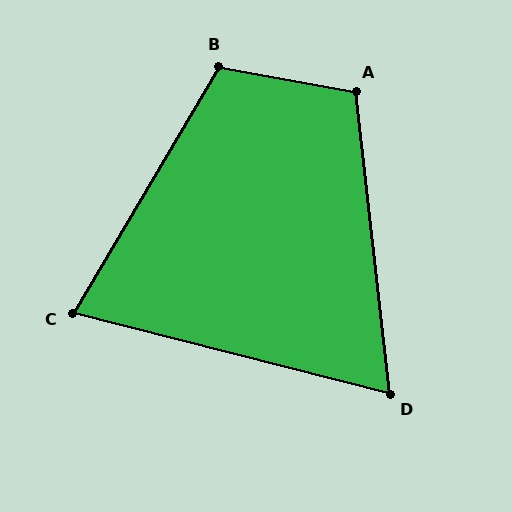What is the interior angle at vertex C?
Approximately 73 degrees (acute).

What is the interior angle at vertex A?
Approximately 107 degrees (obtuse).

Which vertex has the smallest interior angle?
D, at approximately 69 degrees.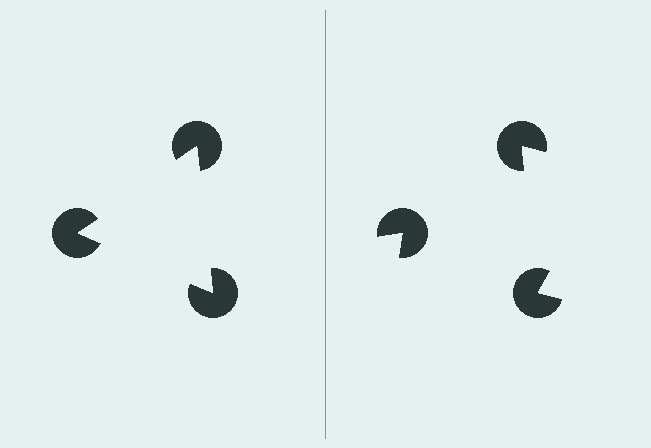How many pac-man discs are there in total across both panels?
6 — 3 on each side.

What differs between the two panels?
The pac-man discs are positioned identically on both sides; only the wedge orientations differ. On the left they align to a triangle; on the right they are misaligned.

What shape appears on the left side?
An illusory triangle.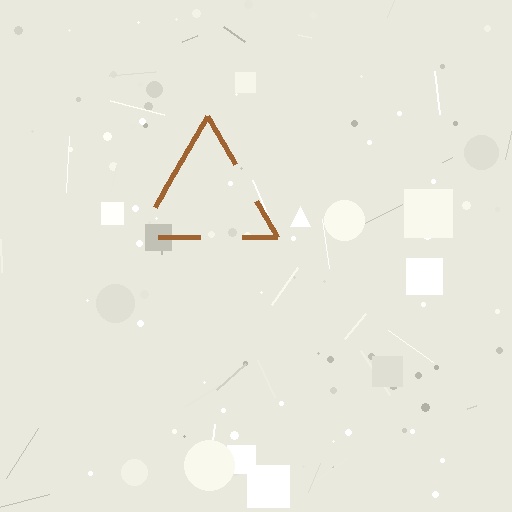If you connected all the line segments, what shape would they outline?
They would outline a triangle.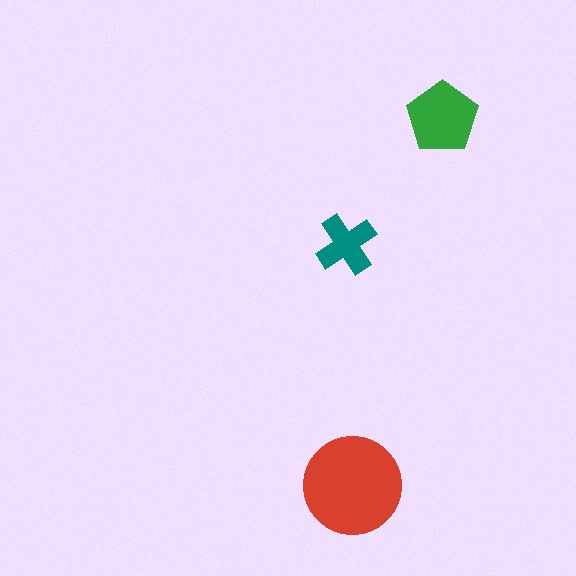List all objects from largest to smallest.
The red circle, the green pentagon, the teal cross.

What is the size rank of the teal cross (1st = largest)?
3rd.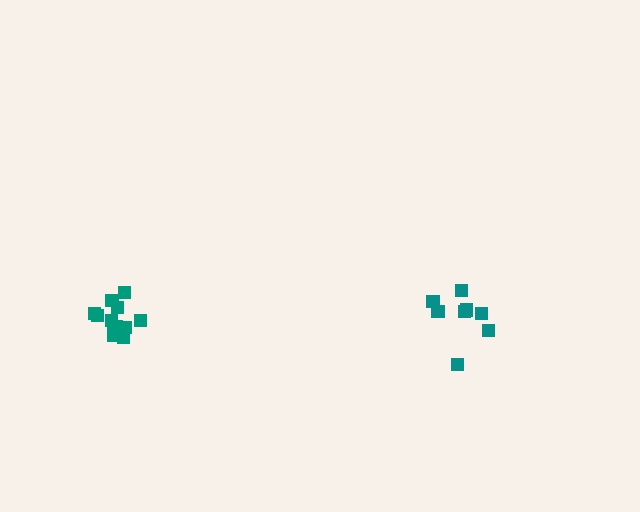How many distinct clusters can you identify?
There are 2 distinct clusters.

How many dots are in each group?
Group 1: 8 dots, Group 2: 12 dots (20 total).